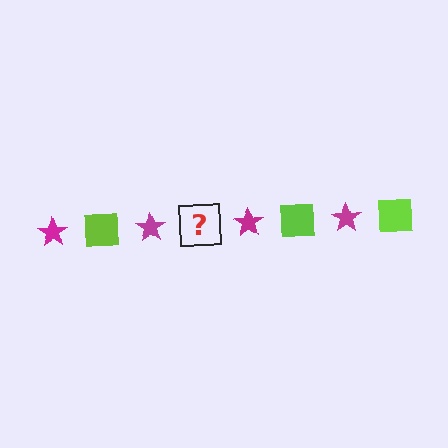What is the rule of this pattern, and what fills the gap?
The rule is that the pattern alternates between magenta star and lime square. The gap should be filled with a lime square.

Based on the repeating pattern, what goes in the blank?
The blank should be a lime square.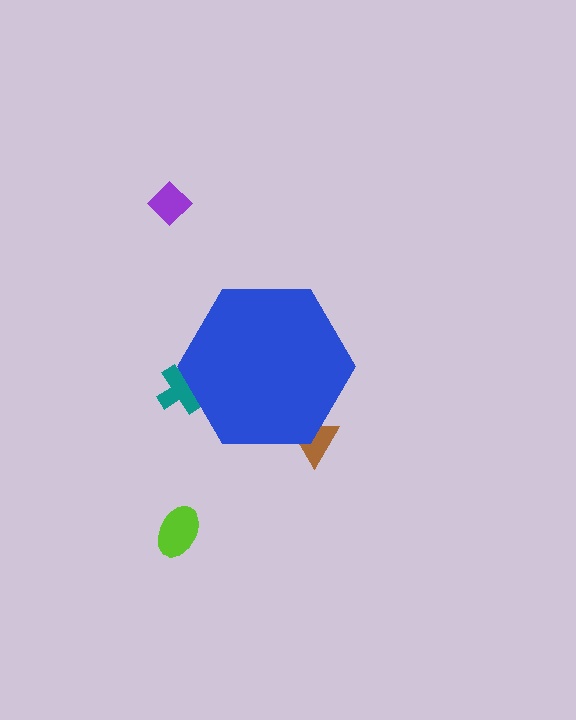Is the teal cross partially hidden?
Yes, the teal cross is partially hidden behind the blue hexagon.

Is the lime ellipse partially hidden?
No, the lime ellipse is fully visible.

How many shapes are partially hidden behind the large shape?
2 shapes are partially hidden.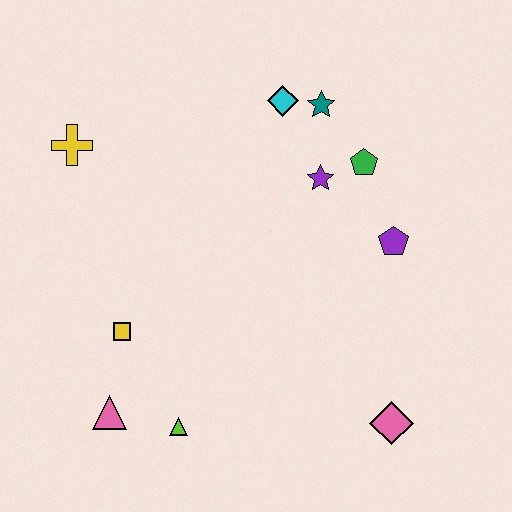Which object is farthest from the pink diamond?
The yellow cross is farthest from the pink diamond.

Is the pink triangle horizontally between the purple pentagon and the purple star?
No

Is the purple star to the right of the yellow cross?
Yes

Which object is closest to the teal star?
The cyan diamond is closest to the teal star.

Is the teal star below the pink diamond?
No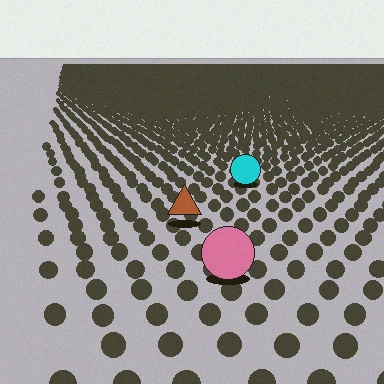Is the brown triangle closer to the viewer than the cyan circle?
Yes. The brown triangle is closer — you can tell from the texture gradient: the ground texture is coarser near it.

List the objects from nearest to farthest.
From nearest to farthest: the pink circle, the brown triangle, the cyan circle.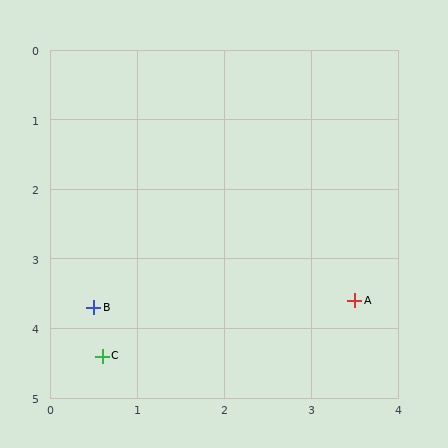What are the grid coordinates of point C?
Point C is at approximately (0.6, 4.4).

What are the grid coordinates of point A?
Point A is at approximately (3.5, 3.6).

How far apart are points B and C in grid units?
Points B and C are about 0.7 grid units apart.